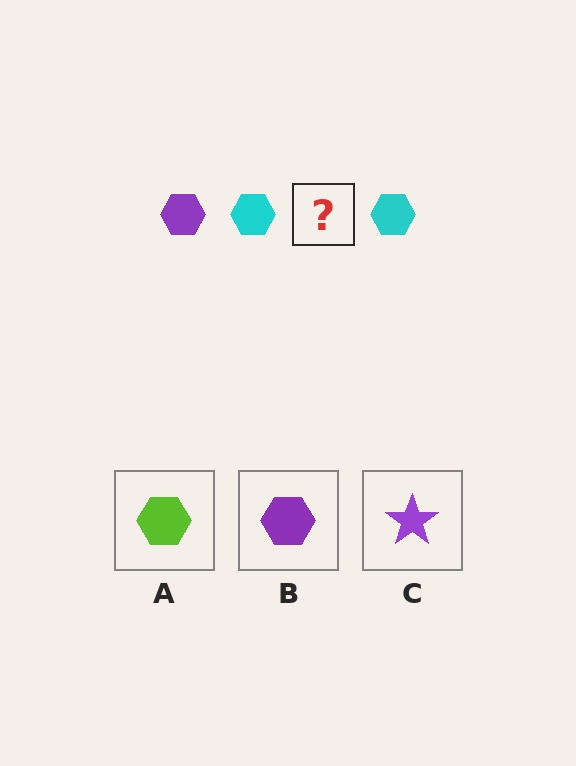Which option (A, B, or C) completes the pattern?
B.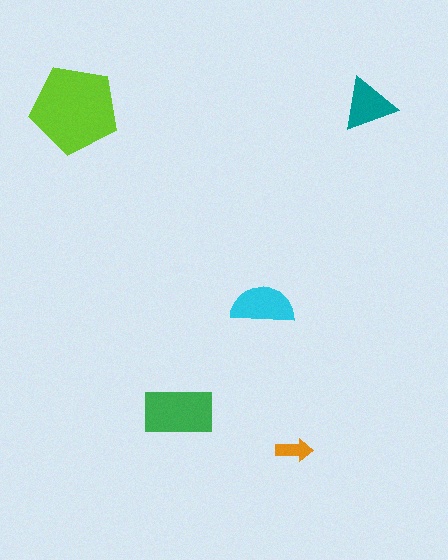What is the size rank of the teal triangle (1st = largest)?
4th.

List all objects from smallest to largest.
The orange arrow, the teal triangle, the cyan semicircle, the green rectangle, the lime pentagon.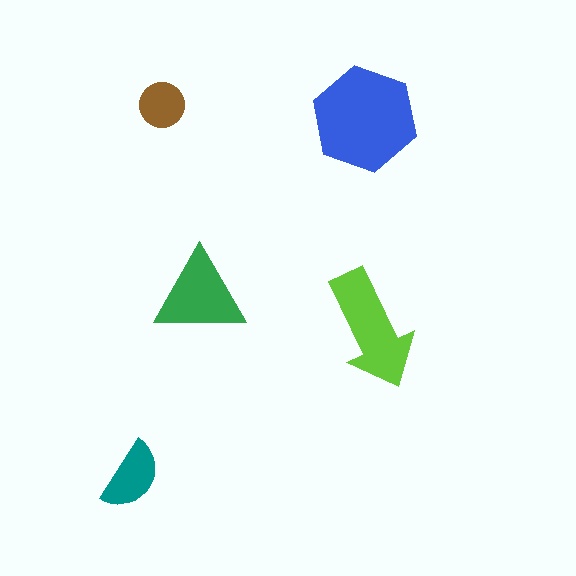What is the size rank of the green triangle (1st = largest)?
3rd.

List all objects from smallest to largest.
The brown circle, the teal semicircle, the green triangle, the lime arrow, the blue hexagon.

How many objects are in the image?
There are 5 objects in the image.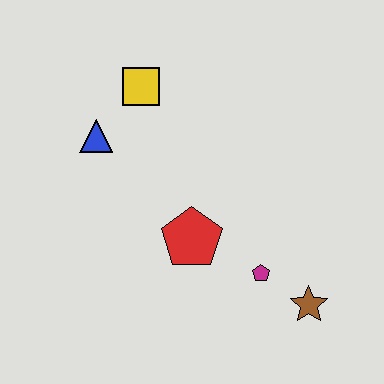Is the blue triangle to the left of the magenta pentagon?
Yes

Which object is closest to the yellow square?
The blue triangle is closest to the yellow square.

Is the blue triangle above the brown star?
Yes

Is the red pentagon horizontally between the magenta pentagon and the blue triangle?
Yes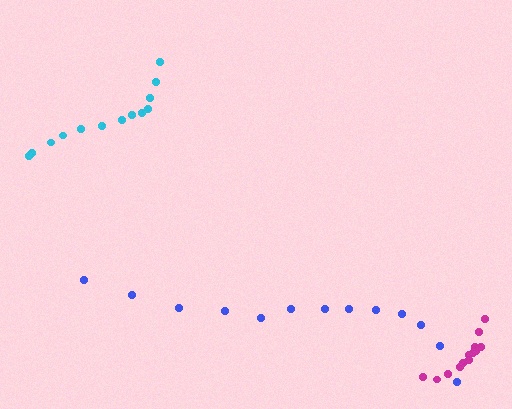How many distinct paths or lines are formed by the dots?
There are 3 distinct paths.